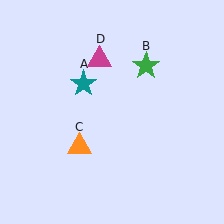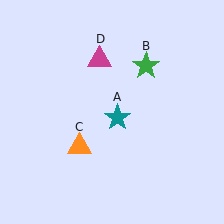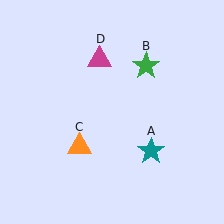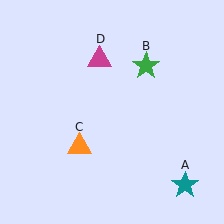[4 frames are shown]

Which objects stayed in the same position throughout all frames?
Green star (object B) and orange triangle (object C) and magenta triangle (object D) remained stationary.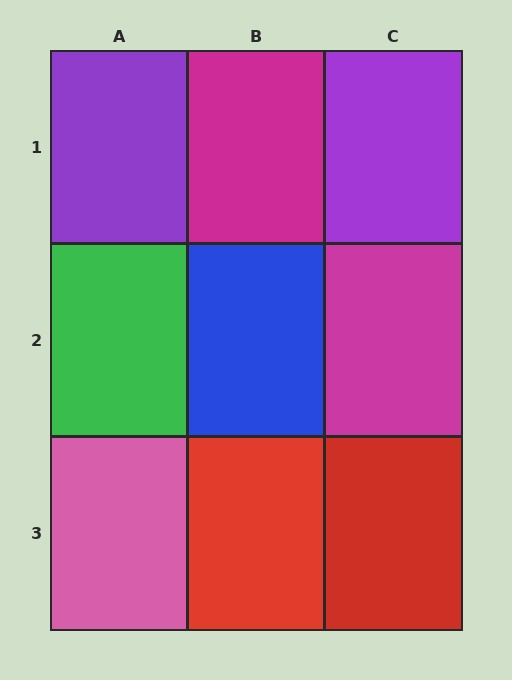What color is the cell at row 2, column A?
Green.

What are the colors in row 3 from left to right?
Pink, red, red.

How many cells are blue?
1 cell is blue.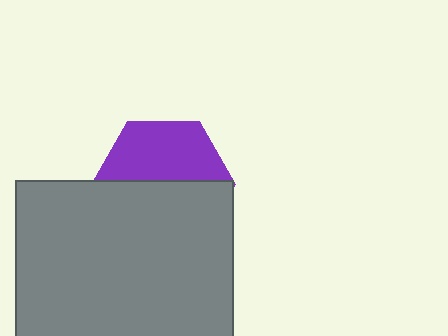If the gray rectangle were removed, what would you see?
You would see the complete purple hexagon.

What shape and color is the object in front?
The object in front is a gray rectangle.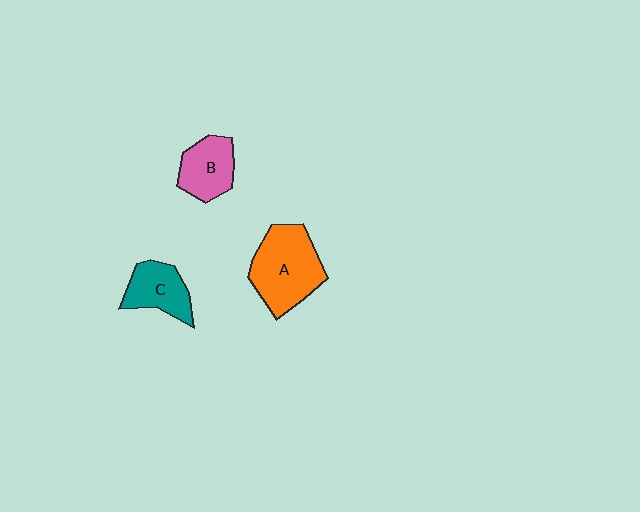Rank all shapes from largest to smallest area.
From largest to smallest: A (orange), B (pink), C (teal).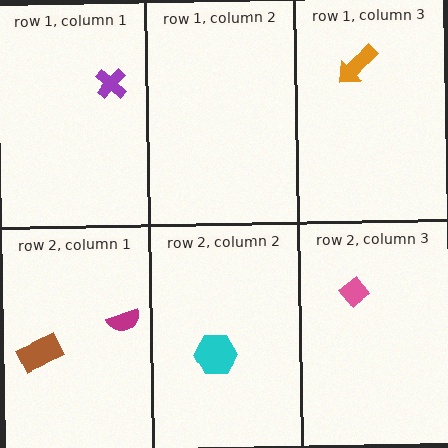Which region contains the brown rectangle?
The row 2, column 1 region.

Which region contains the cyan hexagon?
The row 2, column 2 region.